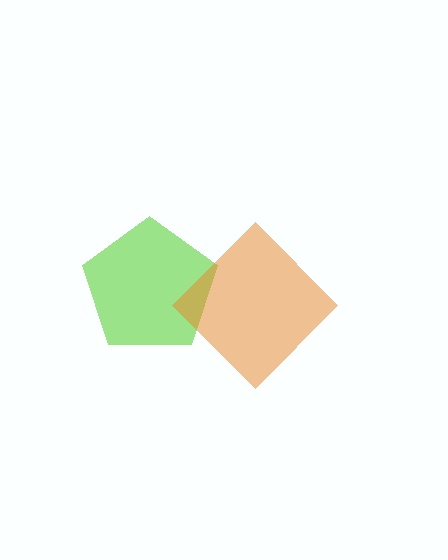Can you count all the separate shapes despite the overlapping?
Yes, there are 2 separate shapes.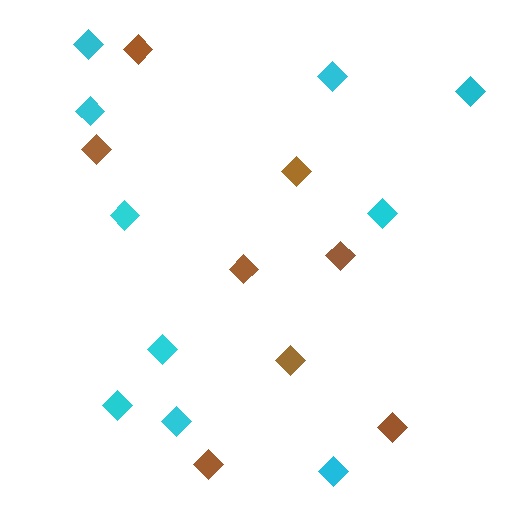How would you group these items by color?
There are 2 groups: one group of cyan diamonds (10) and one group of brown diamonds (8).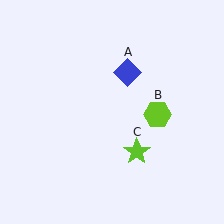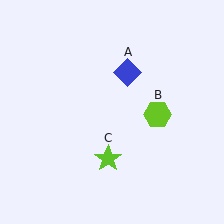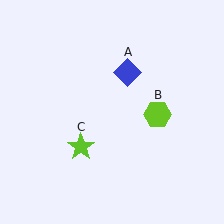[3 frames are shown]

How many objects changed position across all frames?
1 object changed position: lime star (object C).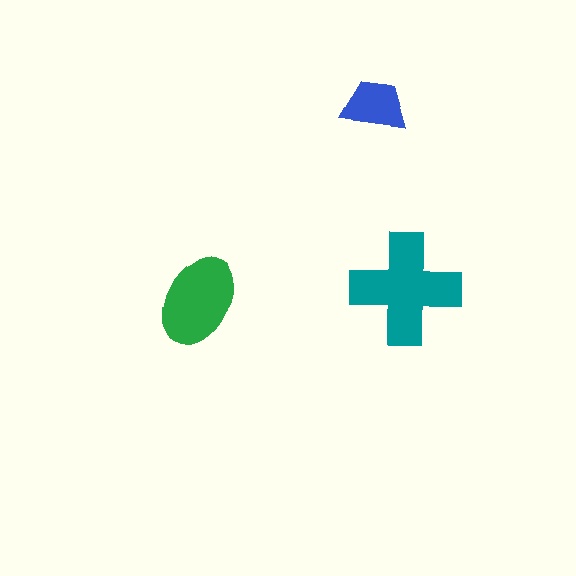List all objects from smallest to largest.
The blue trapezoid, the green ellipse, the teal cross.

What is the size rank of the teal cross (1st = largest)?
1st.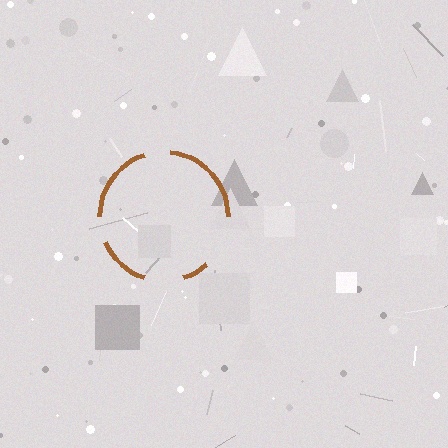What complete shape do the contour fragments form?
The contour fragments form a circle.